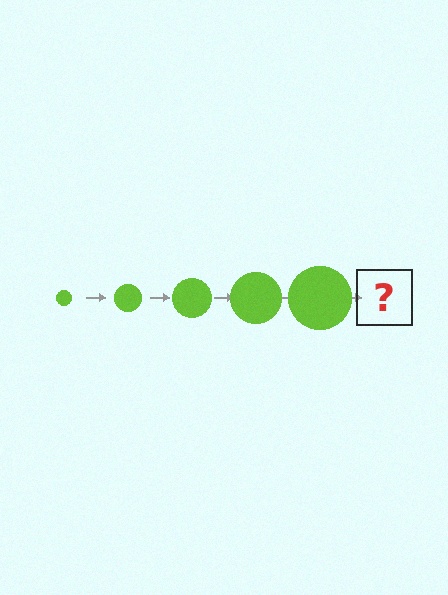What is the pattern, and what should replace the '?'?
The pattern is that the circle gets progressively larger each step. The '?' should be a lime circle, larger than the previous one.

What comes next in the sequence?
The next element should be a lime circle, larger than the previous one.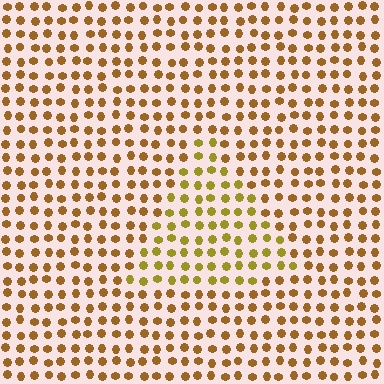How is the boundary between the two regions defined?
The boundary is defined purely by a slight shift in hue (about 24 degrees). Spacing, size, and orientation are identical on both sides.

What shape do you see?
I see a triangle.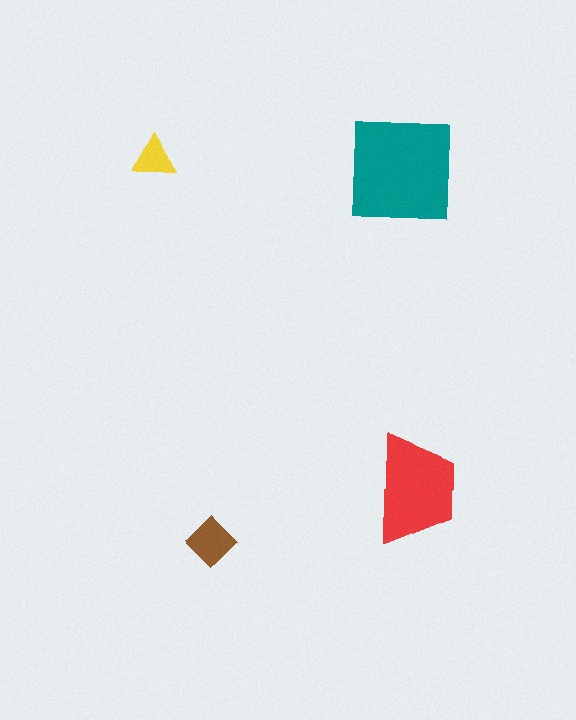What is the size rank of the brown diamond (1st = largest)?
3rd.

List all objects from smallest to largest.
The yellow triangle, the brown diamond, the red trapezoid, the teal square.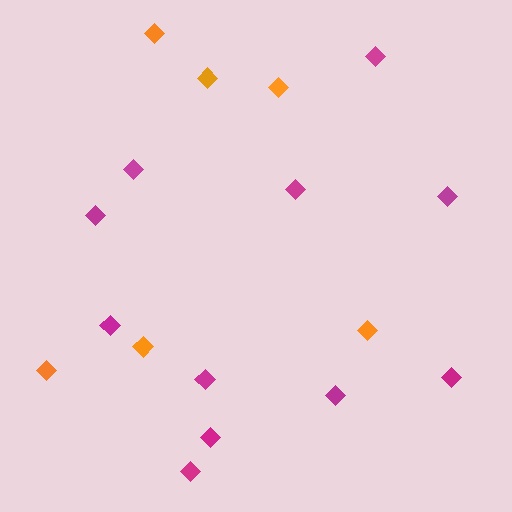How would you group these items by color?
There are 2 groups: one group of orange diamonds (6) and one group of magenta diamonds (11).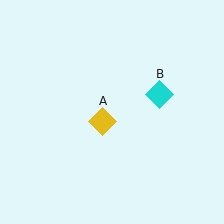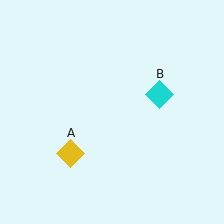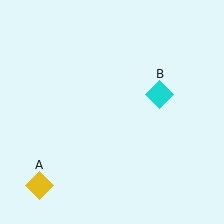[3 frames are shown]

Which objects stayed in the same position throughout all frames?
Cyan diamond (object B) remained stationary.